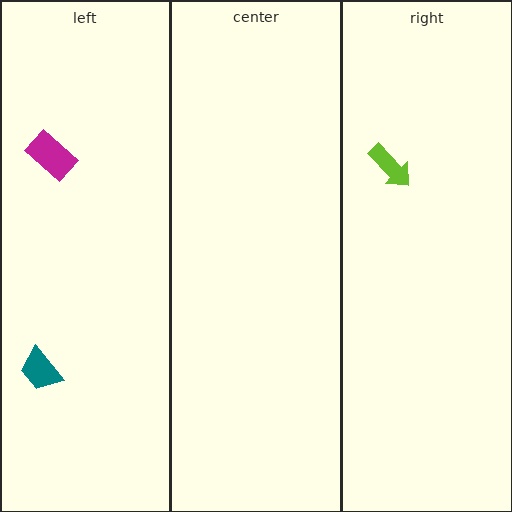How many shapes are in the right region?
1.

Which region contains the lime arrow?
The right region.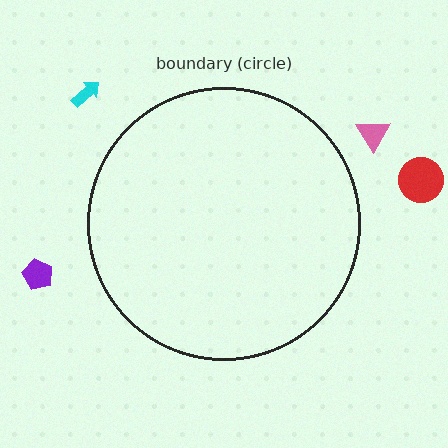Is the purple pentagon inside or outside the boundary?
Outside.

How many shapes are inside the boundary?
0 inside, 4 outside.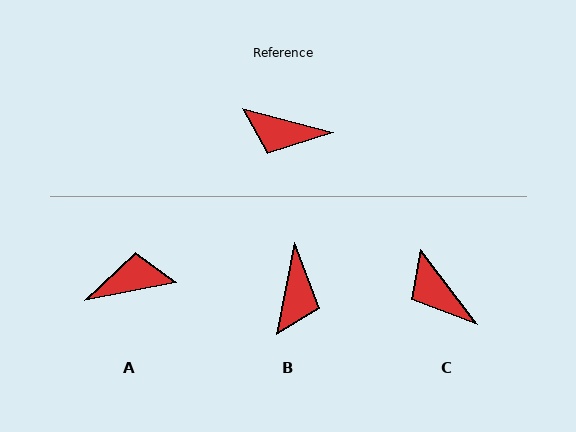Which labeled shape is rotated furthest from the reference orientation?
A, about 154 degrees away.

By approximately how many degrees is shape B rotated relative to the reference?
Approximately 93 degrees counter-clockwise.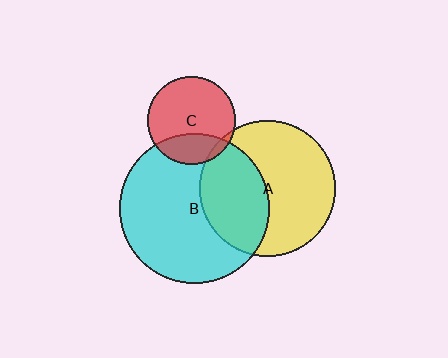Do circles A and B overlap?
Yes.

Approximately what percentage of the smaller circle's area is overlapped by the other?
Approximately 40%.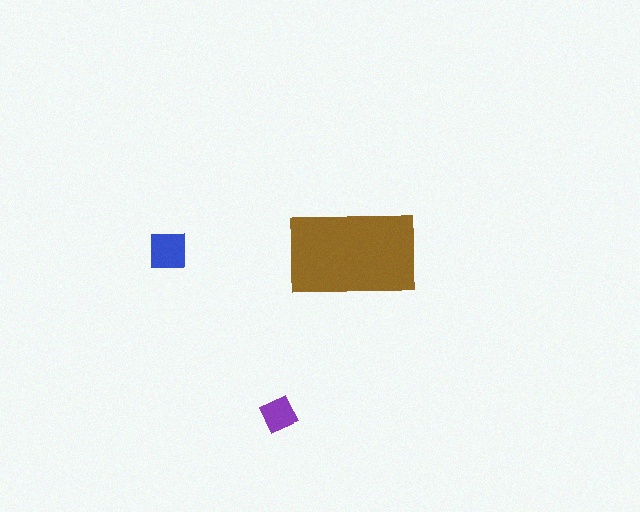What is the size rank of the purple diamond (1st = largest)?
3rd.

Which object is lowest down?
The purple diamond is bottommost.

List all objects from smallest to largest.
The purple diamond, the blue square, the brown rectangle.